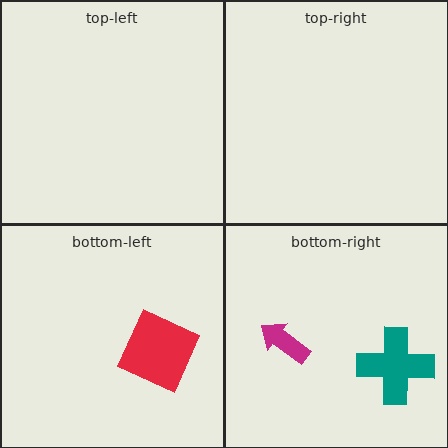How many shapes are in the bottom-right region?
2.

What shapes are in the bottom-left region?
The red square.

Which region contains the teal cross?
The bottom-right region.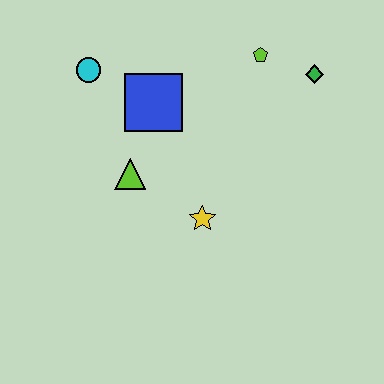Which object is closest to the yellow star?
The lime triangle is closest to the yellow star.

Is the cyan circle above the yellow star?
Yes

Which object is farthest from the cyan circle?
The green diamond is farthest from the cyan circle.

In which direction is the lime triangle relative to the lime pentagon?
The lime triangle is to the left of the lime pentagon.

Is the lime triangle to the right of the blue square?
No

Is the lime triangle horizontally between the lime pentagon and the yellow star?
No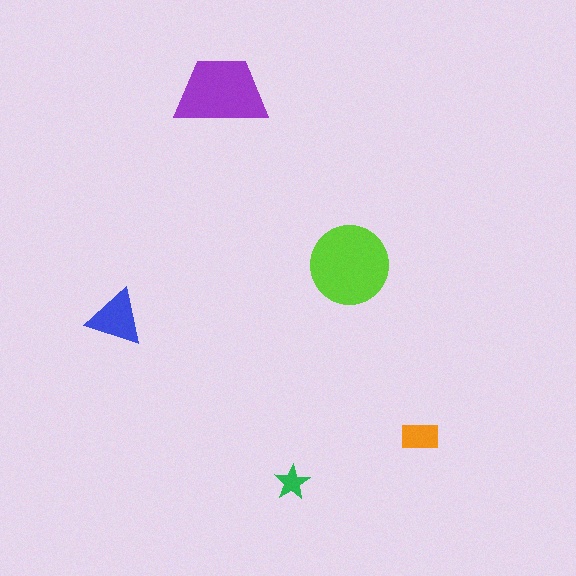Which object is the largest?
The lime circle.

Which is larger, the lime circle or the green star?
The lime circle.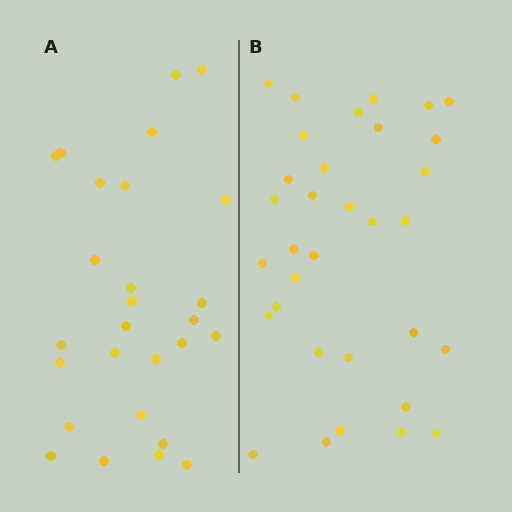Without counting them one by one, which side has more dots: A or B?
Region B (the right region) has more dots.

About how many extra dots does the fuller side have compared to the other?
Region B has about 6 more dots than region A.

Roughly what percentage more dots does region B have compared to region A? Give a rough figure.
About 20% more.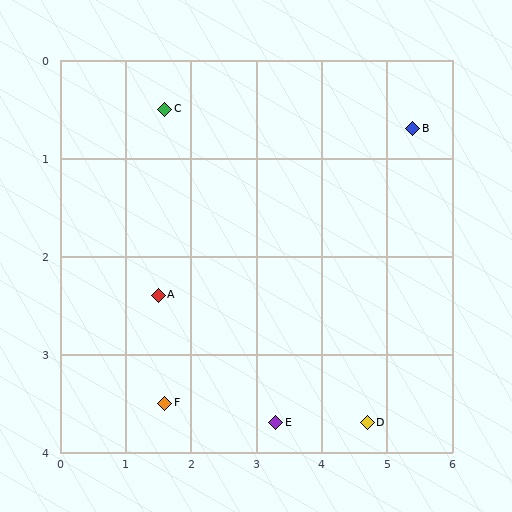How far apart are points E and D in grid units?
Points E and D are about 1.4 grid units apart.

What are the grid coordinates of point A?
Point A is at approximately (1.5, 2.4).